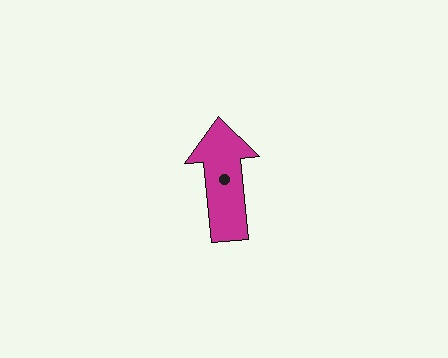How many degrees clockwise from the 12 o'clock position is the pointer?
Approximately 355 degrees.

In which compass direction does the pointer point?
North.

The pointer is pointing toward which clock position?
Roughly 12 o'clock.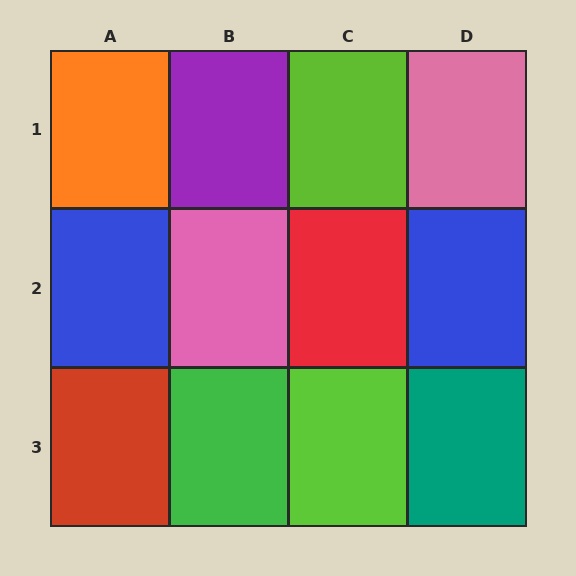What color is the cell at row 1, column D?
Pink.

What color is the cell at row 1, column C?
Lime.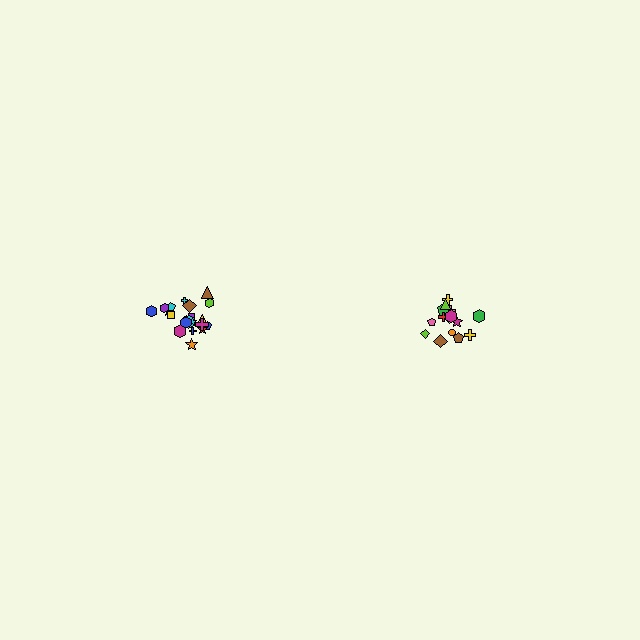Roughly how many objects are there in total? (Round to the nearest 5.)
Roughly 35 objects in total.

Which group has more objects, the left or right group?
The left group.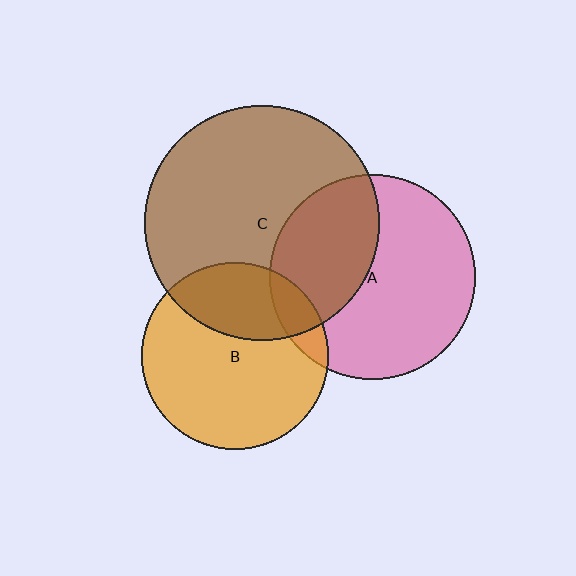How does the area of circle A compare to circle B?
Approximately 1.2 times.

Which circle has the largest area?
Circle C (brown).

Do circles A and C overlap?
Yes.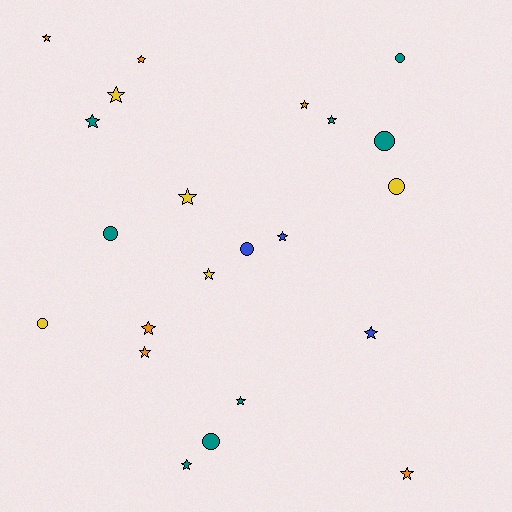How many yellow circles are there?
There are 2 yellow circles.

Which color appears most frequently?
Teal, with 8 objects.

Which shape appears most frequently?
Star, with 15 objects.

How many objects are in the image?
There are 22 objects.